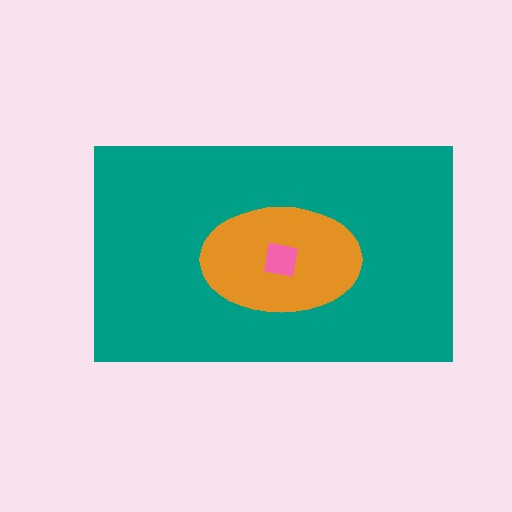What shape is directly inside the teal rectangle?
The orange ellipse.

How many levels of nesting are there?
3.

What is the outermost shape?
The teal rectangle.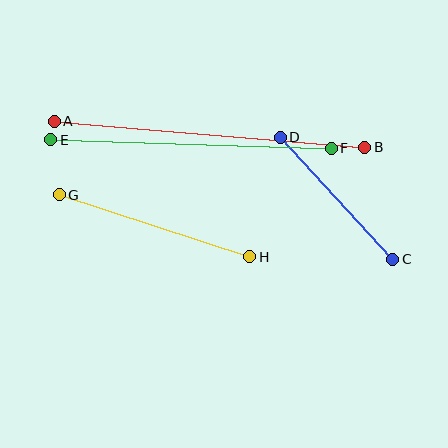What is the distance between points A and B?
The distance is approximately 311 pixels.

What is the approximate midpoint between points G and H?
The midpoint is at approximately (154, 226) pixels.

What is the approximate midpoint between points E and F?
The midpoint is at approximately (191, 144) pixels.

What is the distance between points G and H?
The distance is approximately 200 pixels.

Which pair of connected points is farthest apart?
Points A and B are farthest apart.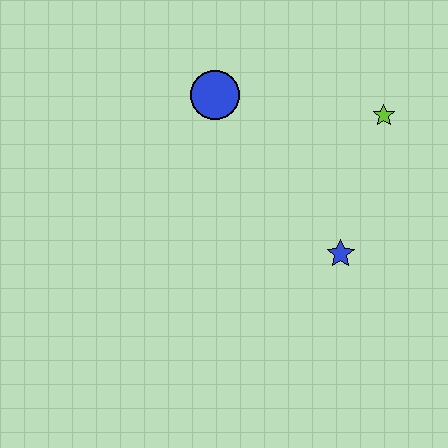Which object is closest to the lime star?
The blue star is closest to the lime star.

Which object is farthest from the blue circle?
The blue star is farthest from the blue circle.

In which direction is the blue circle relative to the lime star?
The blue circle is to the left of the lime star.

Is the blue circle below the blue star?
No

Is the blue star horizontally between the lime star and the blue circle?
Yes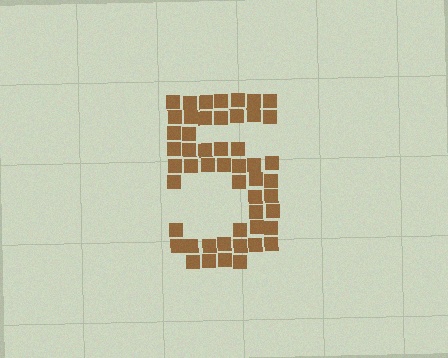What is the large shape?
The large shape is the digit 5.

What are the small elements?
The small elements are squares.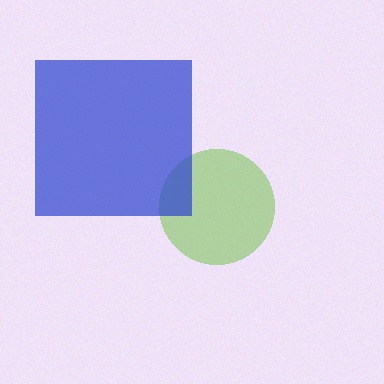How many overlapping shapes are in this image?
There are 2 overlapping shapes in the image.